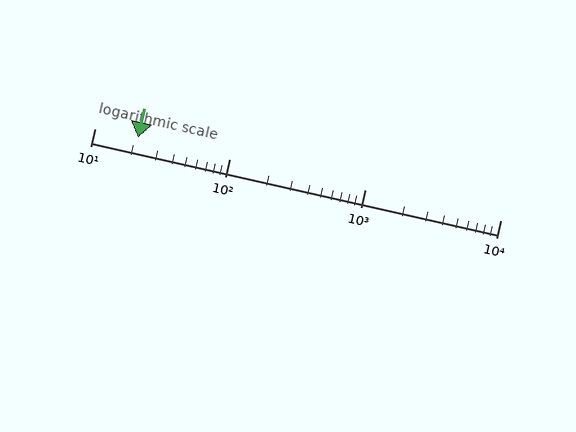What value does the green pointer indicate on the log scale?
The pointer indicates approximately 21.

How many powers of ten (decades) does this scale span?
The scale spans 3 decades, from 10 to 10000.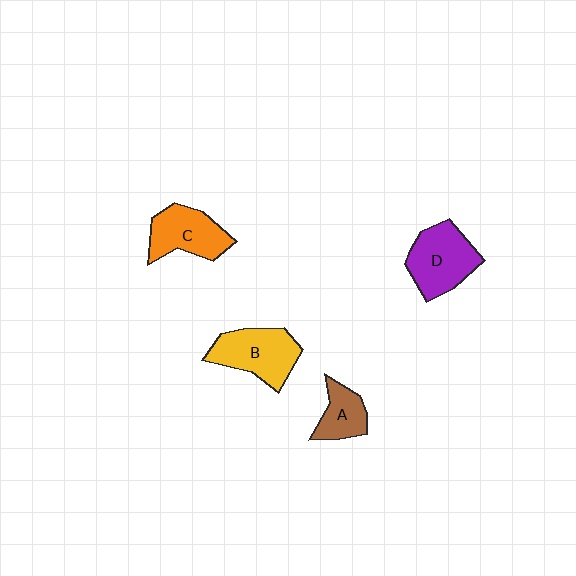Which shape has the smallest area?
Shape A (brown).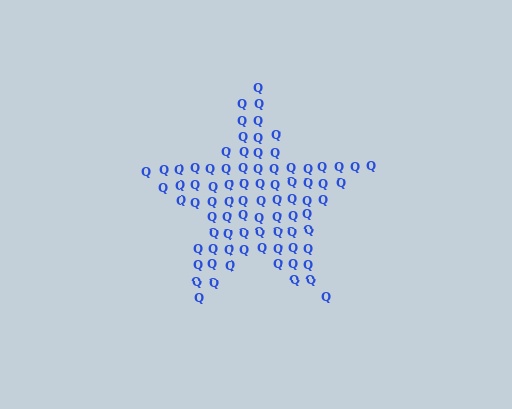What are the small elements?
The small elements are letter Q's.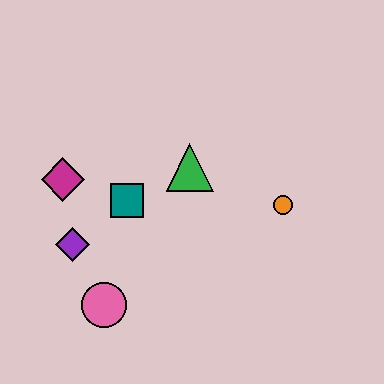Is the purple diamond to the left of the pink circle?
Yes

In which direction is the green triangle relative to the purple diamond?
The green triangle is to the right of the purple diamond.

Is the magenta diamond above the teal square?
Yes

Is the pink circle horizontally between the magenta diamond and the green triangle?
Yes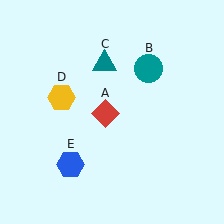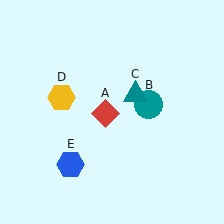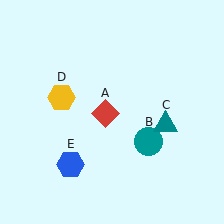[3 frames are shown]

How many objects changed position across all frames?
2 objects changed position: teal circle (object B), teal triangle (object C).